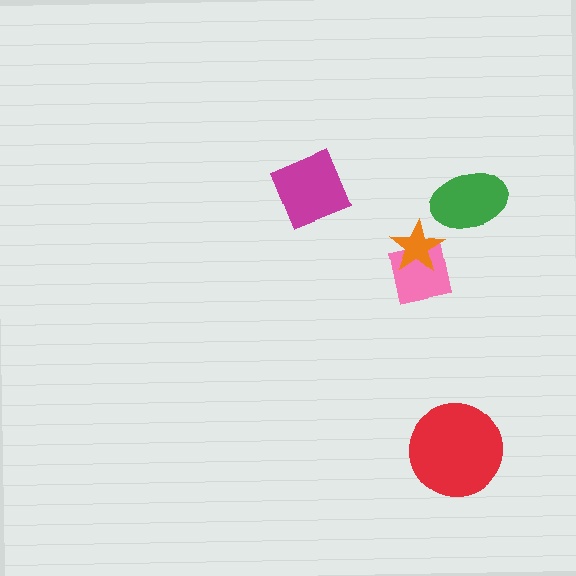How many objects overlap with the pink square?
1 object overlaps with the pink square.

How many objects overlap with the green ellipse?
0 objects overlap with the green ellipse.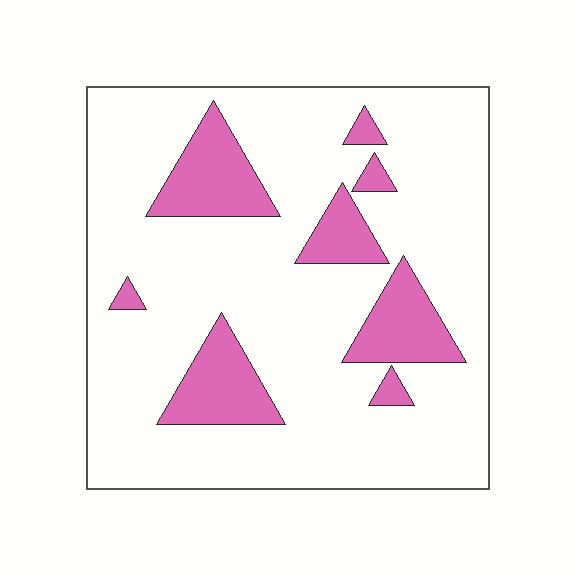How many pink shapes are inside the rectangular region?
8.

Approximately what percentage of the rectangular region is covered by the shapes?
Approximately 20%.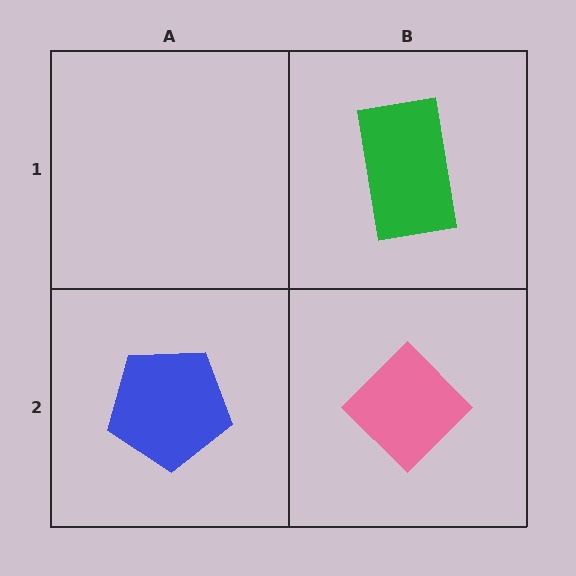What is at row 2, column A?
A blue pentagon.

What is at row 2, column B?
A pink diamond.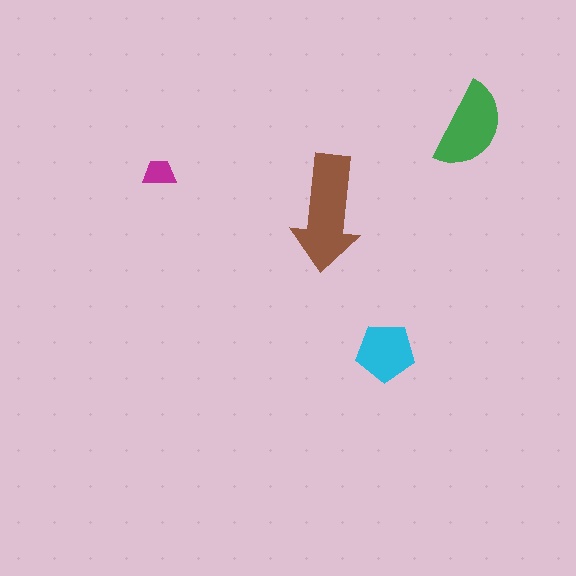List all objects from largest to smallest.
The brown arrow, the green semicircle, the cyan pentagon, the magenta trapezoid.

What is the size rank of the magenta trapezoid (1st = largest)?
4th.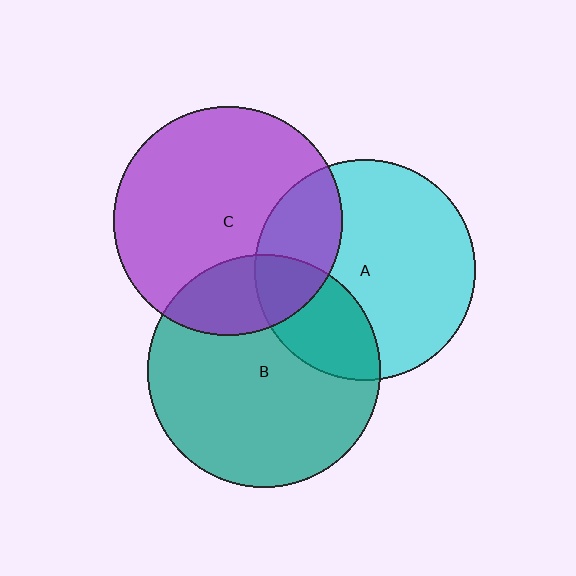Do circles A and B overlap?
Yes.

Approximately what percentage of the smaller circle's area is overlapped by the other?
Approximately 25%.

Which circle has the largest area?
Circle B (teal).